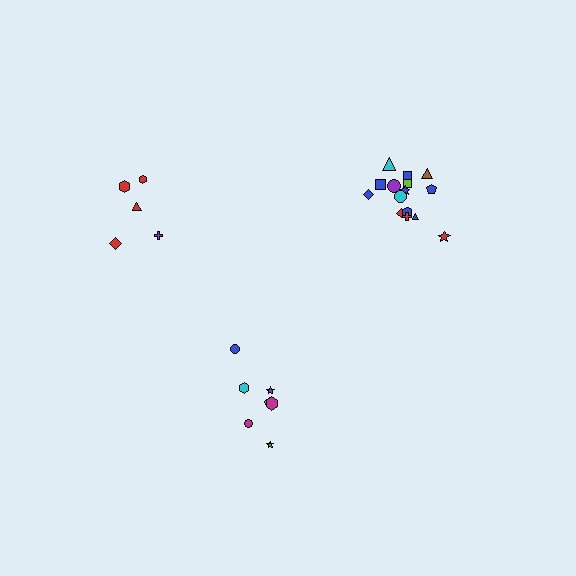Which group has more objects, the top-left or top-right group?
The top-right group.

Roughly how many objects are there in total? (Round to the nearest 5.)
Roughly 25 objects in total.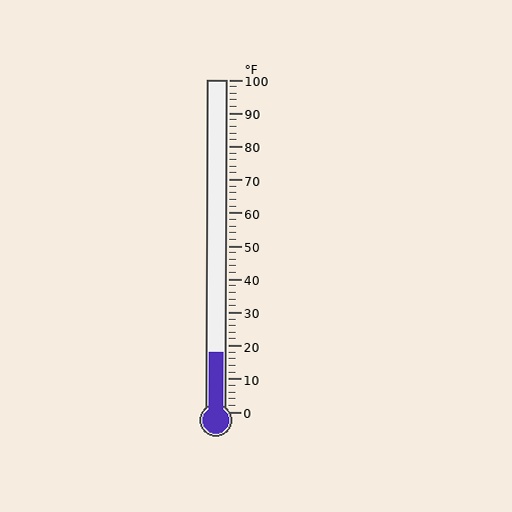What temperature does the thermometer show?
The thermometer shows approximately 18°F.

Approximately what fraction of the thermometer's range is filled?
The thermometer is filled to approximately 20% of its range.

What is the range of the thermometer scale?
The thermometer scale ranges from 0°F to 100°F.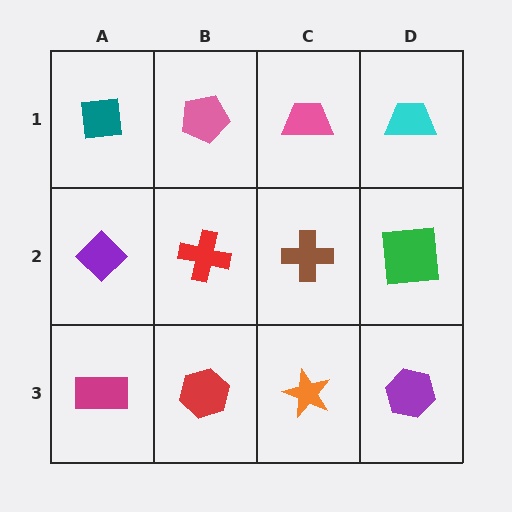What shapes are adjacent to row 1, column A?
A purple diamond (row 2, column A), a pink pentagon (row 1, column B).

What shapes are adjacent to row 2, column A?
A teal square (row 1, column A), a magenta rectangle (row 3, column A), a red cross (row 2, column B).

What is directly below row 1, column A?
A purple diamond.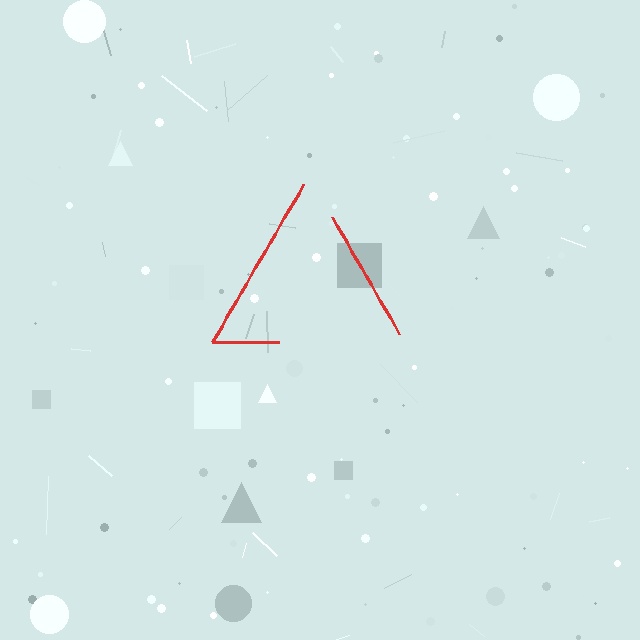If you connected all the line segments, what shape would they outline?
They would outline a triangle.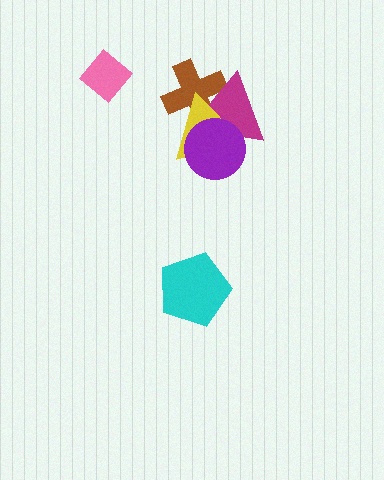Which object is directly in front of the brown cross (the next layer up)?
The magenta triangle is directly in front of the brown cross.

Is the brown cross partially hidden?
Yes, it is partially covered by another shape.